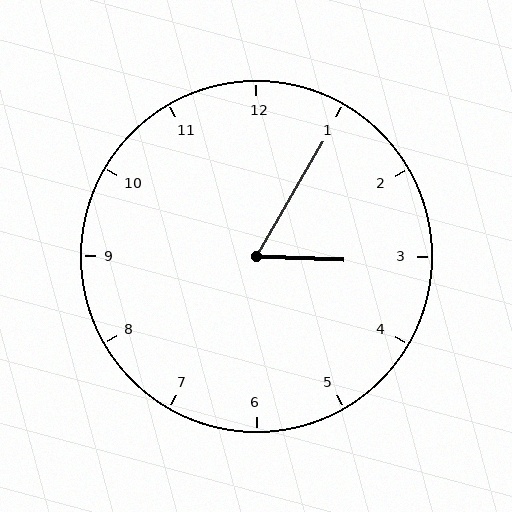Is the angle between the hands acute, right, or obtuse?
It is acute.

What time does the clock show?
3:05.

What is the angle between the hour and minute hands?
Approximately 62 degrees.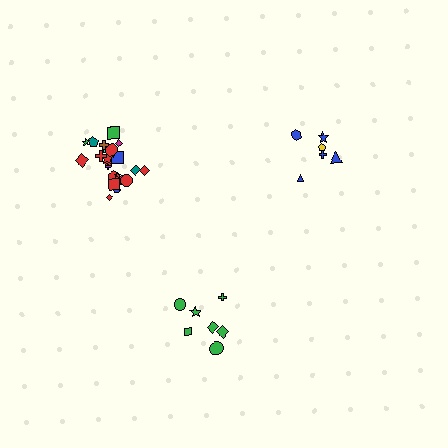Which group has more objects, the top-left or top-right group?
The top-left group.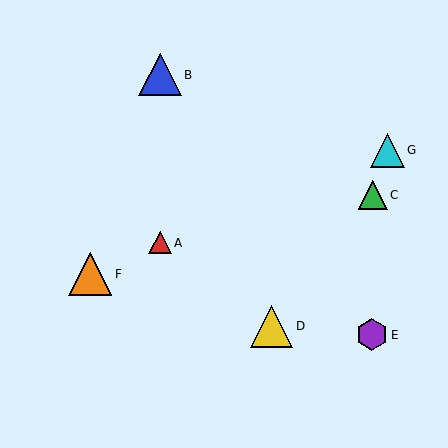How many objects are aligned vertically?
2 objects (A, B) are aligned vertically.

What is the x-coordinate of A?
Object A is at x≈160.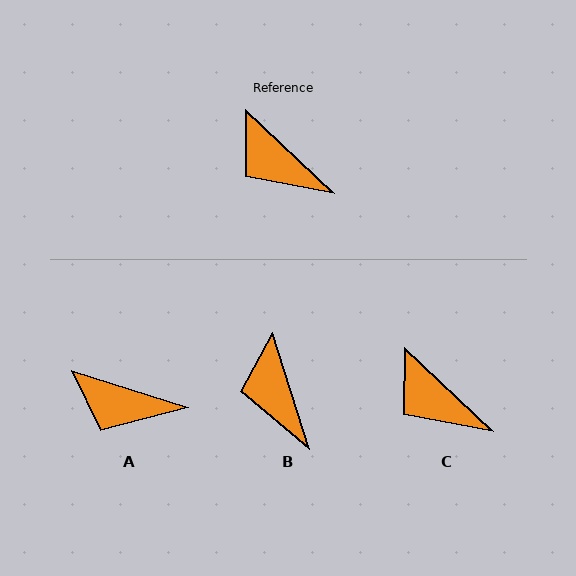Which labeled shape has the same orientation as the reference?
C.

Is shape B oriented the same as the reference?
No, it is off by about 29 degrees.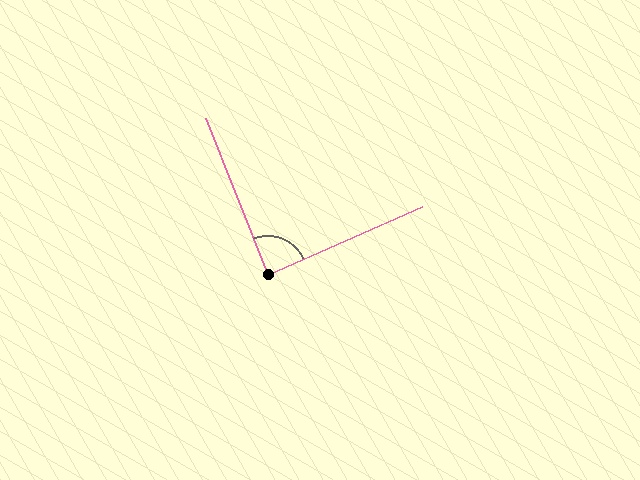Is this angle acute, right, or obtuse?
It is approximately a right angle.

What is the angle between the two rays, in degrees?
Approximately 88 degrees.